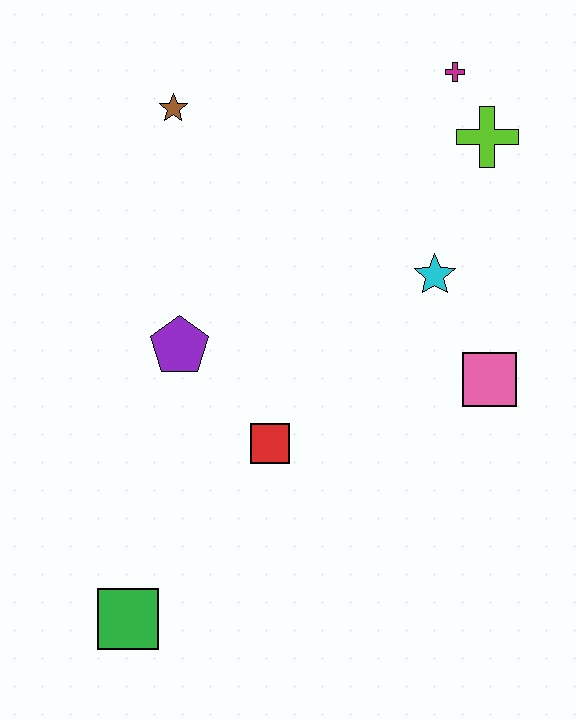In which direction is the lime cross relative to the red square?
The lime cross is above the red square.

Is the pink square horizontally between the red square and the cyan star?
No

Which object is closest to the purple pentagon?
The red square is closest to the purple pentagon.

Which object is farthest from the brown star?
The green square is farthest from the brown star.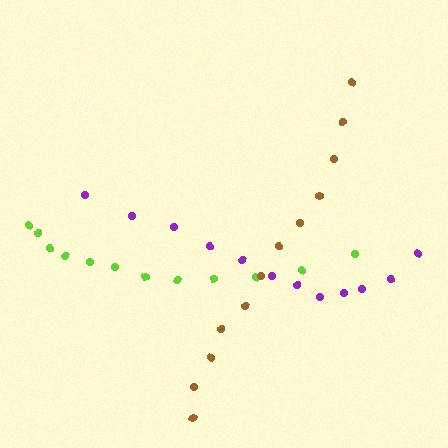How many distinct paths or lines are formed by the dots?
There are 3 distinct paths.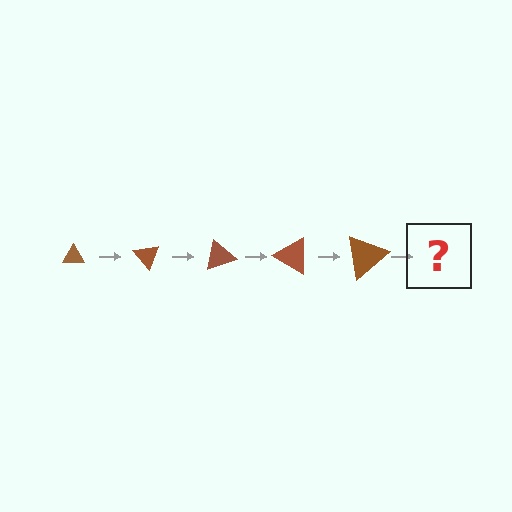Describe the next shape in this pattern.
It should be a triangle, larger than the previous one and rotated 250 degrees from the start.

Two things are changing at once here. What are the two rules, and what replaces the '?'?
The two rules are that the triangle grows larger each step and it rotates 50 degrees each step. The '?' should be a triangle, larger than the previous one and rotated 250 degrees from the start.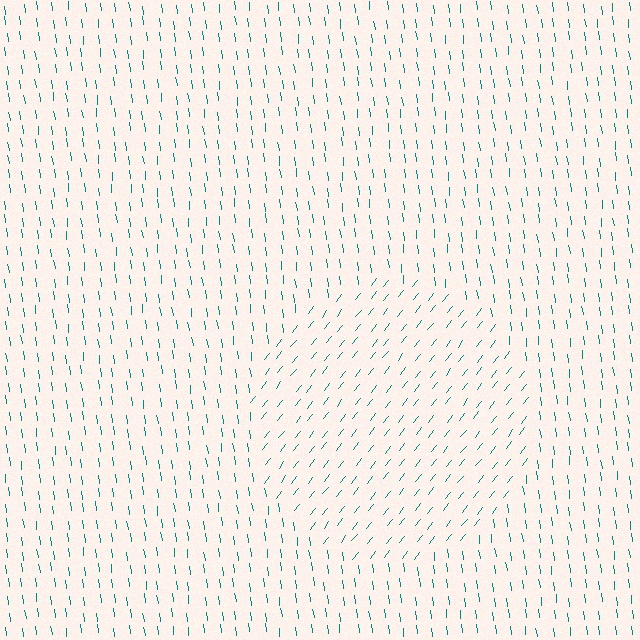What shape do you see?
I see a circle.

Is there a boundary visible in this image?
Yes, there is a texture boundary formed by a change in line orientation.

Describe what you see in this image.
The image is filled with small teal line segments. A circle region in the image has lines oriented differently from the surrounding lines, creating a visible texture boundary.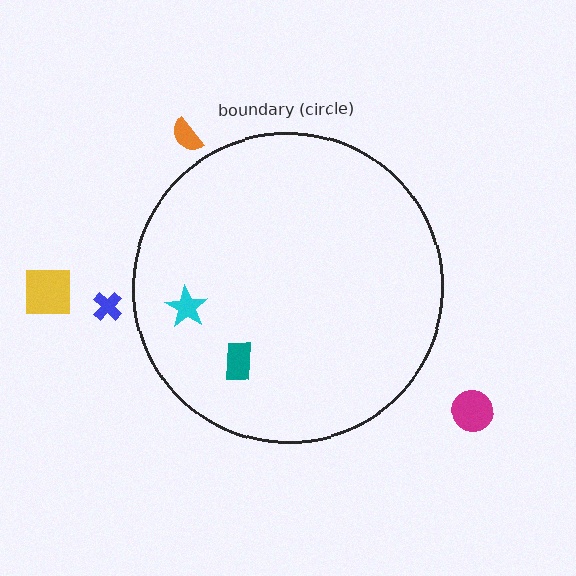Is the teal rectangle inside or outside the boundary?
Inside.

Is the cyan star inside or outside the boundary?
Inside.